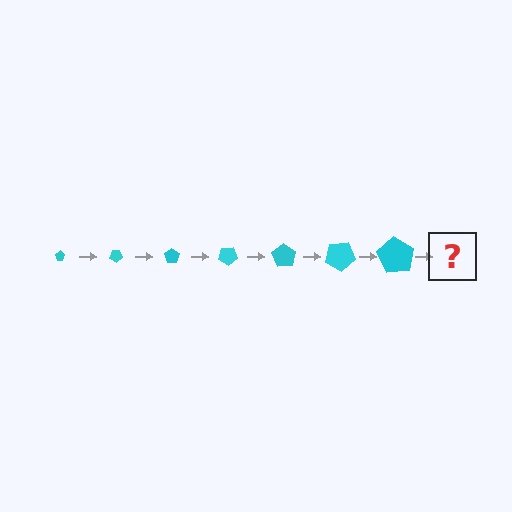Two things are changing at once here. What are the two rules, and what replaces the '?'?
The two rules are that the pentagon grows larger each step and it rotates 35 degrees each step. The '?' should be a pentagon, larger than the previous one and rotated 245 degrees from the start.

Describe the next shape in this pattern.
It should be a pentagon, larger than the previous one and rotated 245 degrees from the start.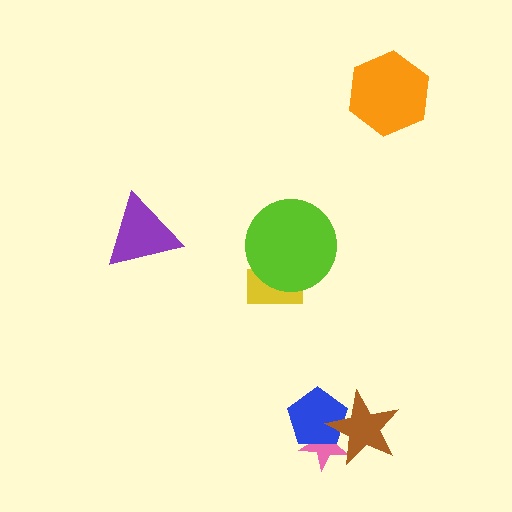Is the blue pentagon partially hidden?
Yes, it is partially covered by another shape.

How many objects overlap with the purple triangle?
0 objects overlap with the purple triangle.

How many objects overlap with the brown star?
2 objects overlap with the brown star.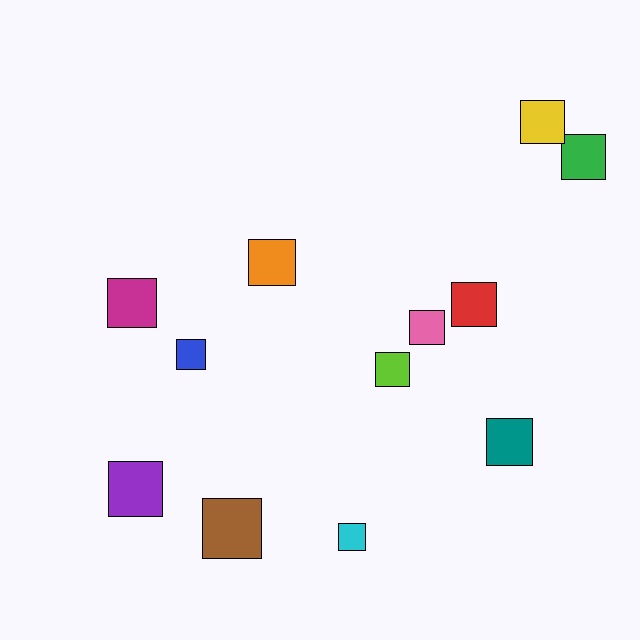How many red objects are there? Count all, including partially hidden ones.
There is 1 red object.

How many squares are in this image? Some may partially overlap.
There are 12 squares.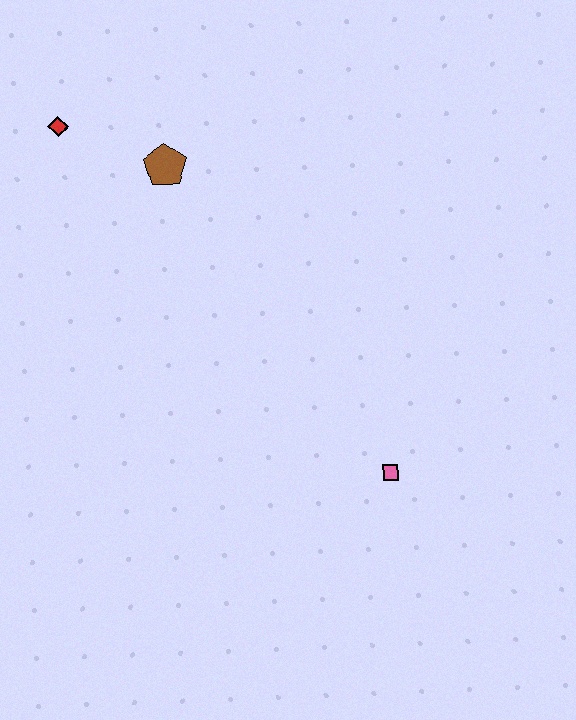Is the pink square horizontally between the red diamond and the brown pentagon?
No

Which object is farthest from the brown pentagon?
The pink square is farthest from the brown pentagon.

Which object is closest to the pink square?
The brown pentagon is closest to the pink square.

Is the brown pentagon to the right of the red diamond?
Yes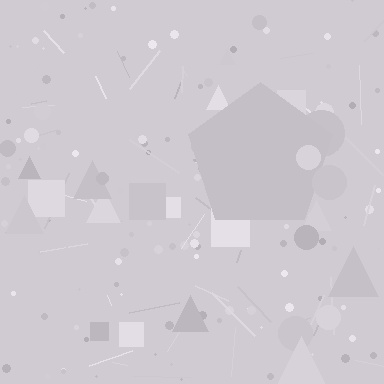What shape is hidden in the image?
A pentagon is hidden in the image.